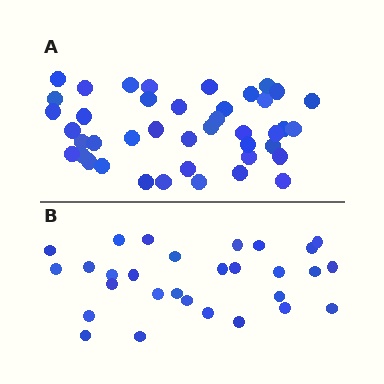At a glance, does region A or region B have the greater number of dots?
Region A (the top region) has more dots.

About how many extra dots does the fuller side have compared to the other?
Region A has approximately 15 more dots than region B.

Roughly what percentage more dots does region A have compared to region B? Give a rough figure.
About 45% more.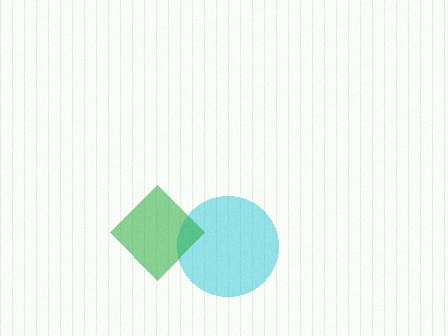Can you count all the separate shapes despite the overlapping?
Yes, there are 2 separate shapes.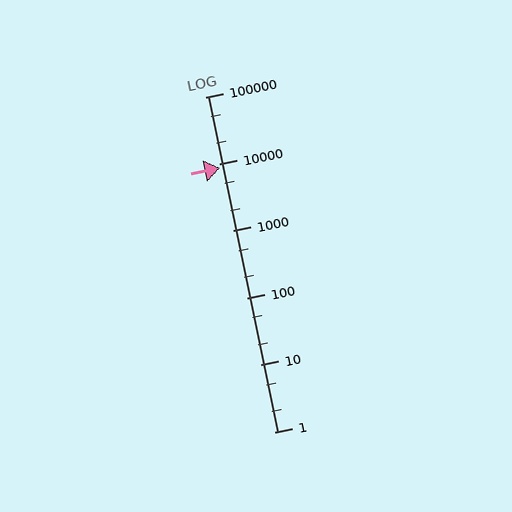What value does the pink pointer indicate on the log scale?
The pointer indicates approximately 8600.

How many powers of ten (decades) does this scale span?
The scale spans 5 decades, from 1 to 100000.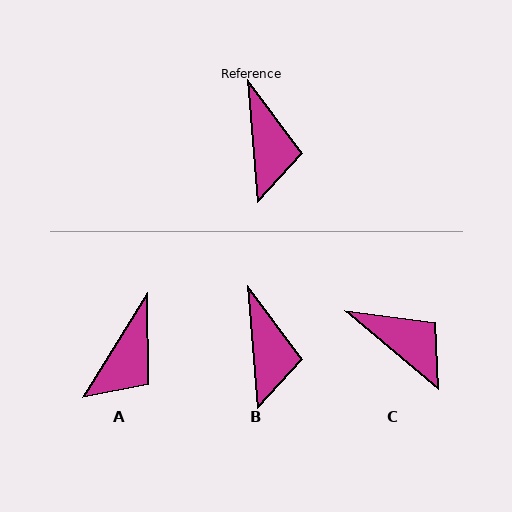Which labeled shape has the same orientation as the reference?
B.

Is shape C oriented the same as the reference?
No, it is off by about 46 degrees.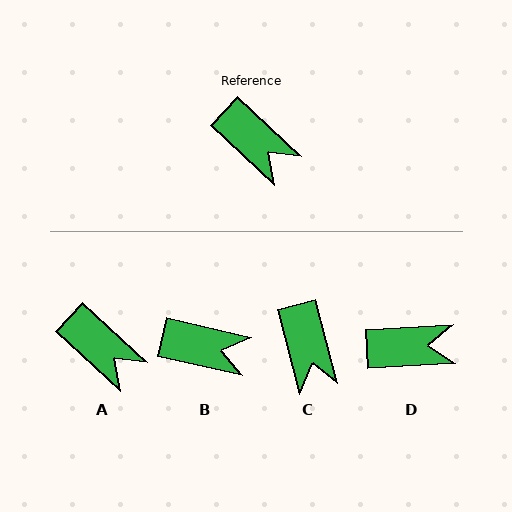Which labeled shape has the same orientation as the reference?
A.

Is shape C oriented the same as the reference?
No, it is off by about 32 degrees.